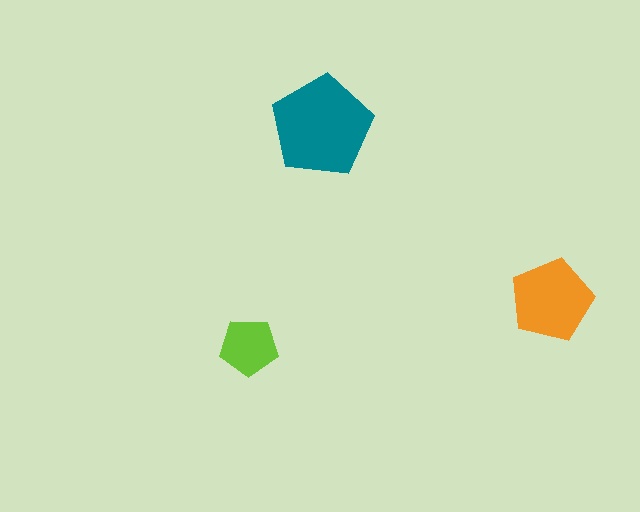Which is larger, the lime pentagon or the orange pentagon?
The orange one.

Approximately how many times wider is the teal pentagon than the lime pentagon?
About 1.5 times wider.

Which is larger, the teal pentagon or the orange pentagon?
The teal one.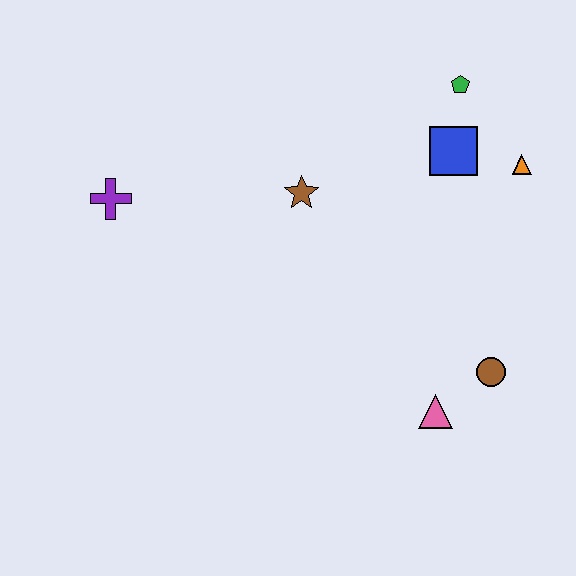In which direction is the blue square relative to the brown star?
The blue square is to the right of the brown star.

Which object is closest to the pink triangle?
The brown circle is closest to the pink triangle.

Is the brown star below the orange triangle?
Yes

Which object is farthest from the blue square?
The purple cross is farthest from the blue square.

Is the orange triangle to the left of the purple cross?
No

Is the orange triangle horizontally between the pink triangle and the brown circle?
No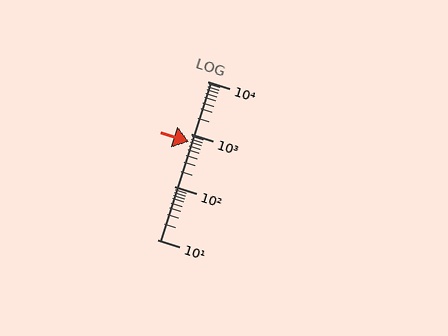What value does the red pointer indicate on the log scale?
The pointer indicates approximately 720.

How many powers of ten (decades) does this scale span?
The scale spans 3 decades, from 10 to 10000.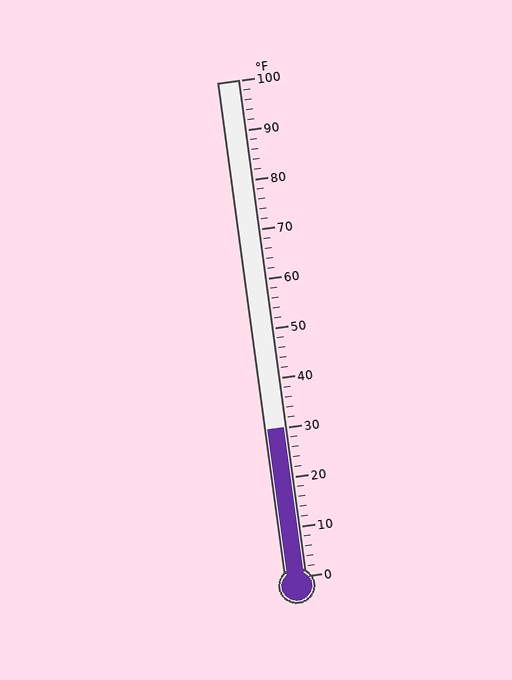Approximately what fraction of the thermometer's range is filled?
The thermometer is filled to approximately 30% of its range.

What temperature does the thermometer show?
The thermometer shows approximately 30°F.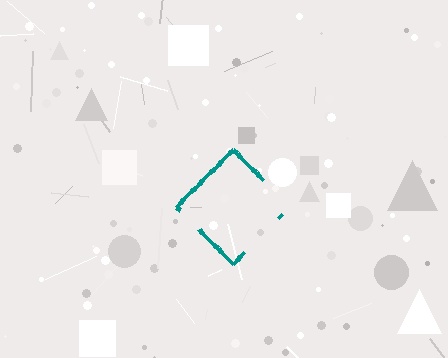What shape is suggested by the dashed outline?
The dashed outline suggests a diamond.